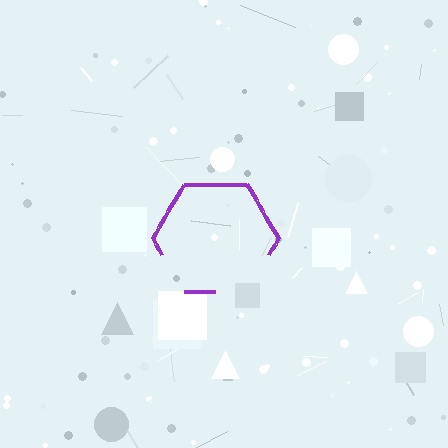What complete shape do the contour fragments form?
The contour fragments form a hexagon.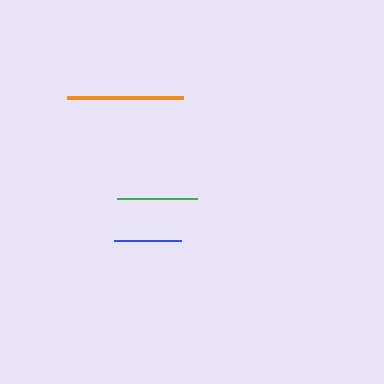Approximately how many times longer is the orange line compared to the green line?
The orange line is approximately 1.5 times the length of the green line.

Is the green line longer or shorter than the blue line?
The green line is longer than the blue line.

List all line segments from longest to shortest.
From longest to shortest: orange, green, blue.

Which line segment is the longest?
The orange line is the longest at approximately 116 pixels.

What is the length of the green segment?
The green segment is approximately 79 pixels long.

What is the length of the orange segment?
The orange segment is approximately 116 pixels long.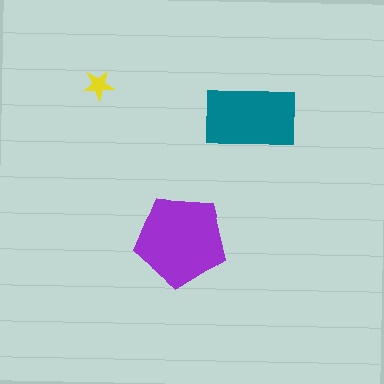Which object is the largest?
The purple pentagon.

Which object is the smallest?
The yellow star.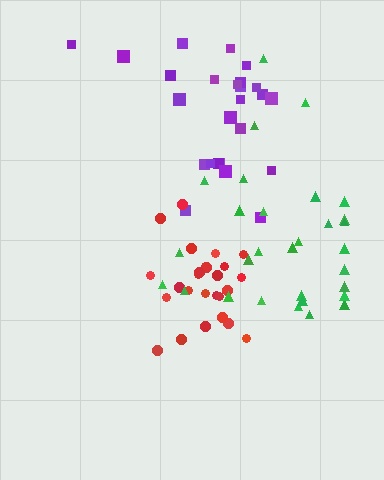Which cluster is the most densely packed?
Red.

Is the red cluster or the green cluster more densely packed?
Red.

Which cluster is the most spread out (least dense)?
Green.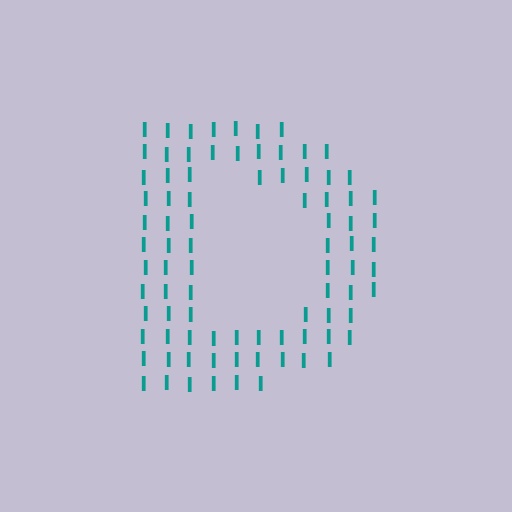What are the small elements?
The small elements are letter I's.